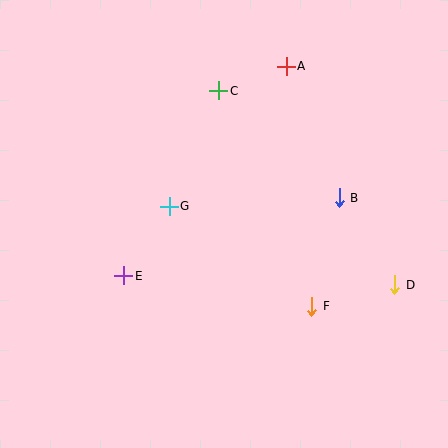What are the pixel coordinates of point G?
Point G is at (169, 206).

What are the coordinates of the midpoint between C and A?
The midpoint between C and A is at (253, 78).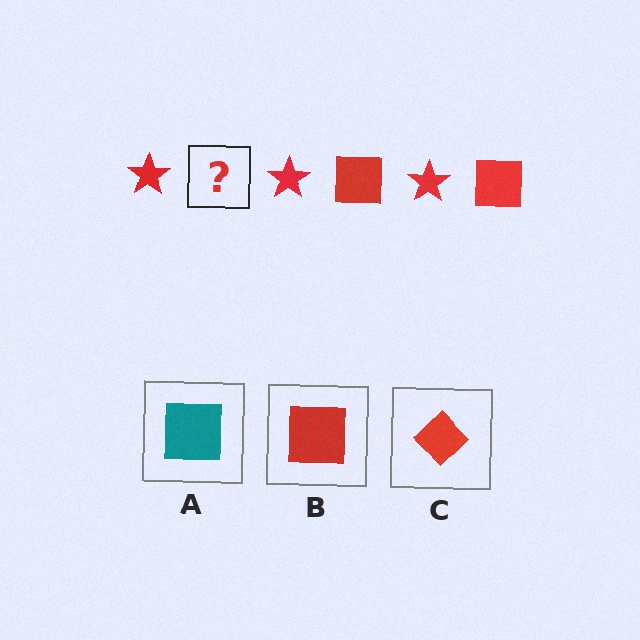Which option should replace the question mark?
Option B.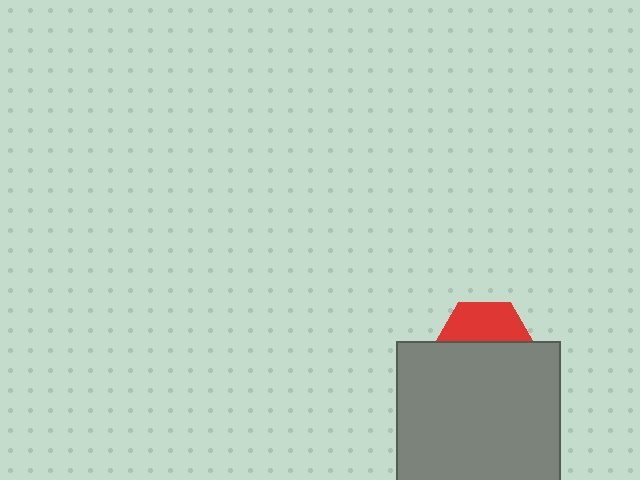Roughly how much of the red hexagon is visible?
A small part of it is visible (roughly 42%).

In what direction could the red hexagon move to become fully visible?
The red hexagon could move up. That would shift it out from behind the gray rectangle entirely.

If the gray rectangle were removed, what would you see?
You would see the complete red hexagon.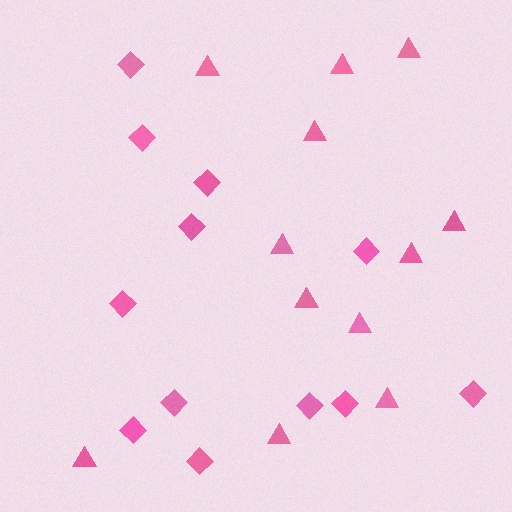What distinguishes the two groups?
There are 2 groups: one group of diamonds (12) and one group of triangles (12).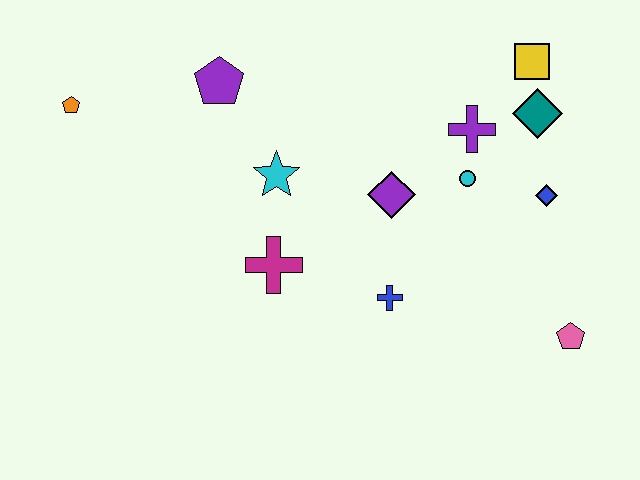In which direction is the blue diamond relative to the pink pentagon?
The blue diamond is above the pink pentagon.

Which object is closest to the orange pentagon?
The purple pentagon is closest to the orange pentagon.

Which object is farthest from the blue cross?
The orange pentagon is farthest from the blue cross.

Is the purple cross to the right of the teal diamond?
No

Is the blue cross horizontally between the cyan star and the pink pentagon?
Yes